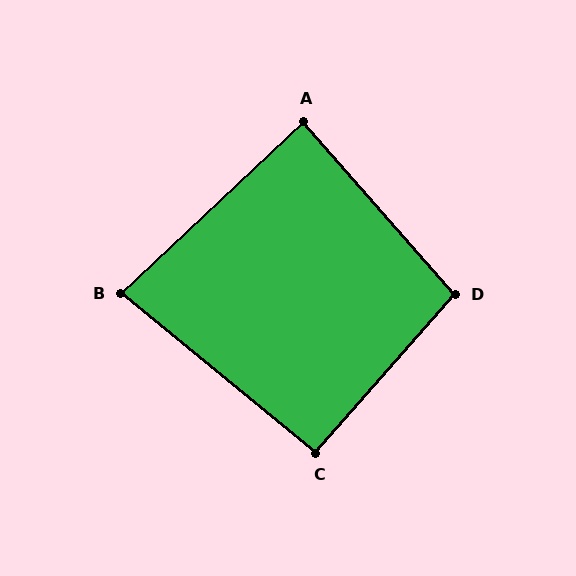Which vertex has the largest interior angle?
D, at approximately 97 degrees.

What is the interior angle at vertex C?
Approximately 92 degrees (approximately right).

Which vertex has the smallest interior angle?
B, at approximately 83 degrees.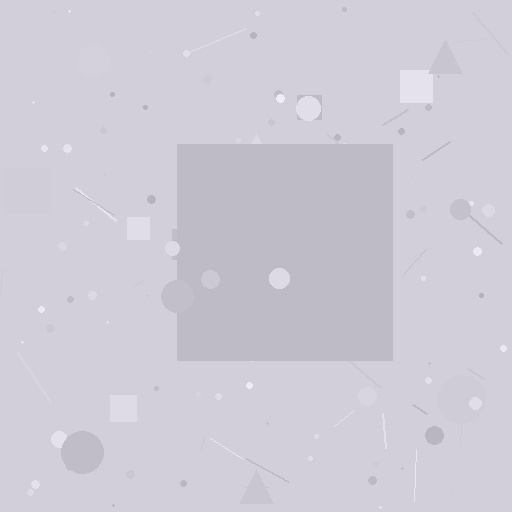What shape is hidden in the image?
A square is hidden in the image.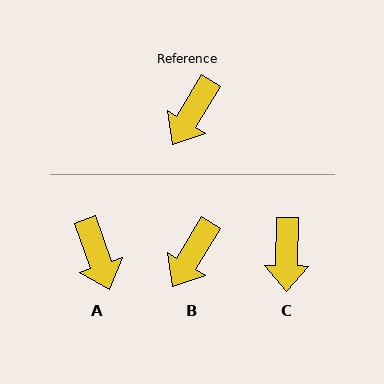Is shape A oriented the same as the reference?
No, it is off by about 50 degrees.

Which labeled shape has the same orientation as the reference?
B.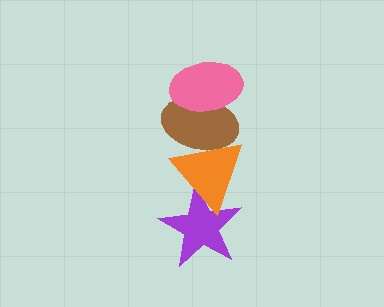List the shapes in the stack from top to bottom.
From top to bottom: the pink ellipse, the brown ellipse, the orange triangle, the purple star.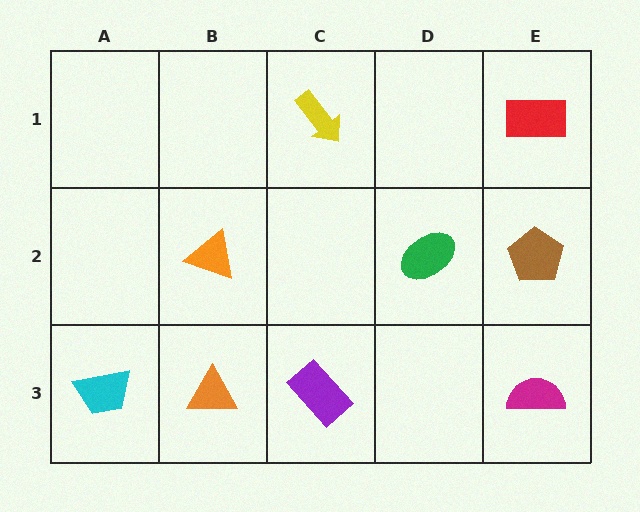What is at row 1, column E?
A red rectangle.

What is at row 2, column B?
An orange triangle.